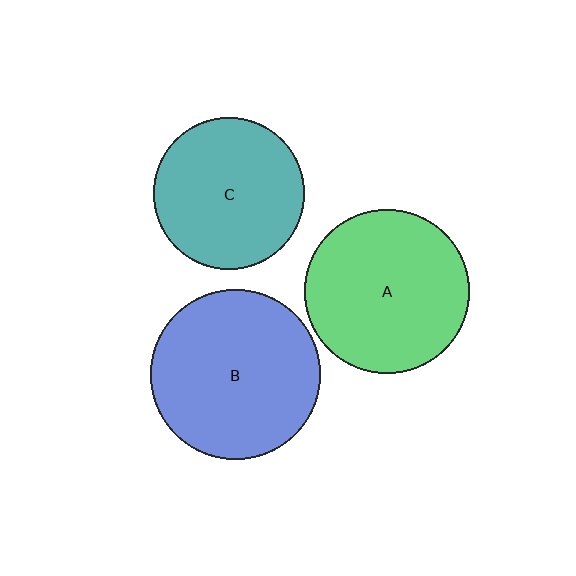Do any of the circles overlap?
No, none of the circles overlap.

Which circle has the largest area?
Circle B (blue).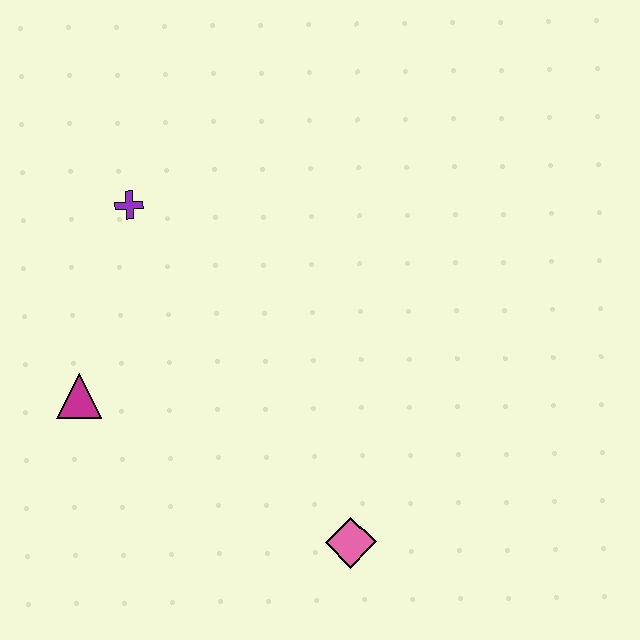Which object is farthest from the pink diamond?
The purple cross is farthest from the pink diamond.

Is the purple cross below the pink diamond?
No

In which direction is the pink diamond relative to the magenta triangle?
The pink diamond is to the right of the magenta triangle.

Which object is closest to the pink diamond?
The magenta triangle is closest to the pink diamond.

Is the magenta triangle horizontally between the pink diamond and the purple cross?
No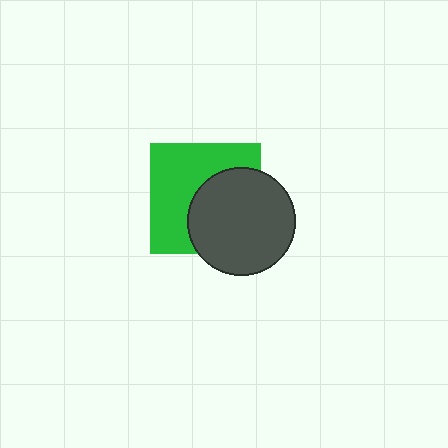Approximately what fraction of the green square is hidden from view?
Roughly 46% of the green square is hidden behind the dark gray circle.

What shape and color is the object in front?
The object in front is a dark gray circle.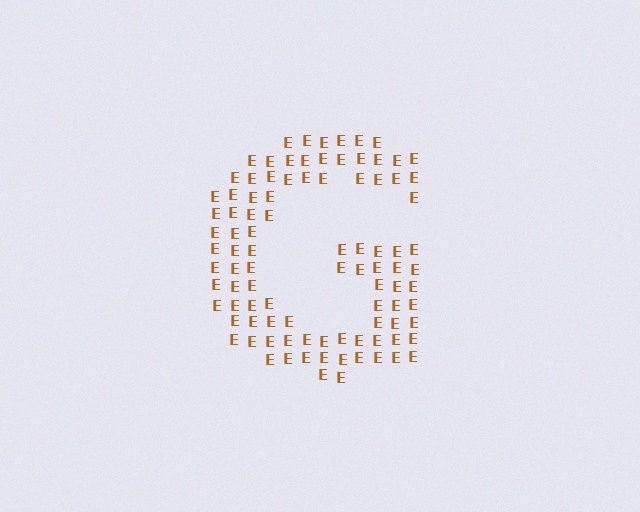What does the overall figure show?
The overall figure shows the letter G.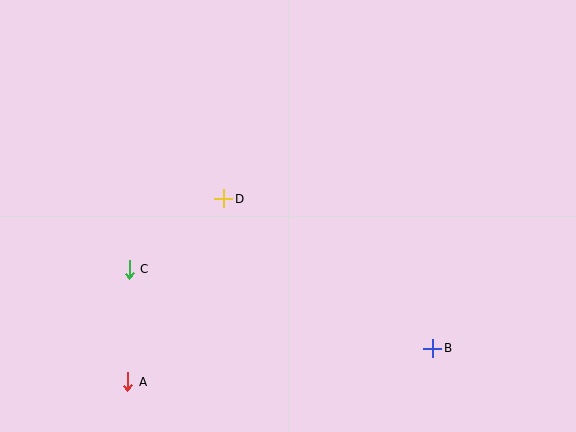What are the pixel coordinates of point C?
Point C is at (129, 270).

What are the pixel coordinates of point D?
Point D is at (224, 199).